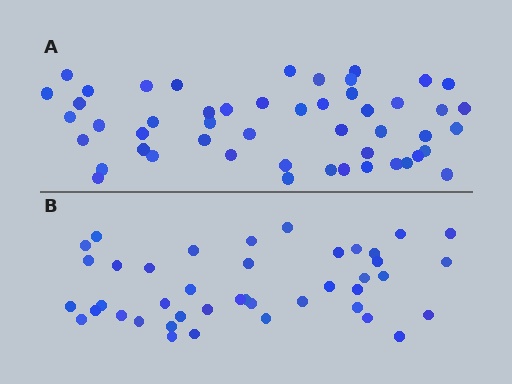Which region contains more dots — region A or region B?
Region A (the top region) has more dots.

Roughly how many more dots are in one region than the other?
Region A has roughly 8 or so more dots than region B.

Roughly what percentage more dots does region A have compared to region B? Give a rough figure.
About 20% more.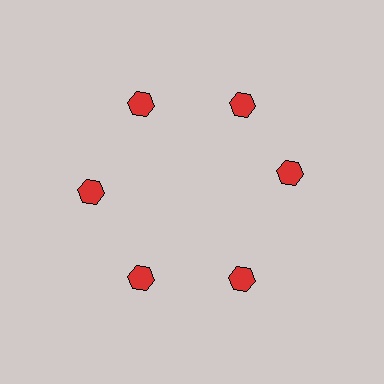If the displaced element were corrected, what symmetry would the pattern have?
It would have 6-fold rotational symmetry — the pattern would map onto itself every 60 degrees.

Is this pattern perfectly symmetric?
No. The 6 red hexagons are arranged in a ring, but one element near the 3 o'clock position is rotated out of alignment along the ring, breaking the 6-fold rotational symmetry.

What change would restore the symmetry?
The symmetry would be restored by rotating it back into even spacing with its neighbors so that all 6 hexagons sit at equal angles and equal distance from the center.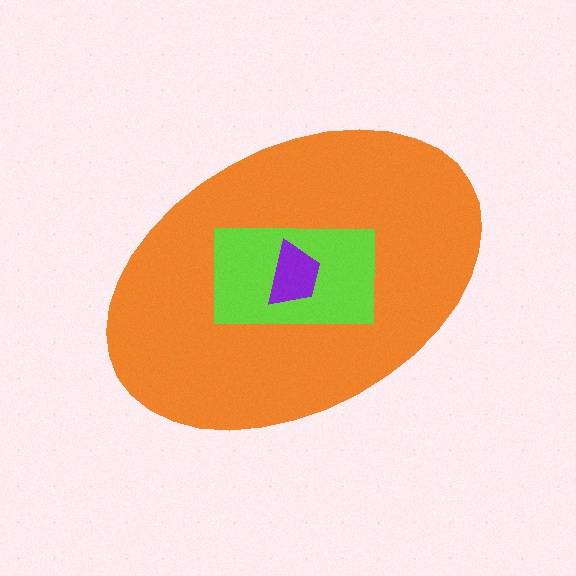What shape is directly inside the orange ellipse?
The lime rectangle.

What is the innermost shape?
The purple trapezoid.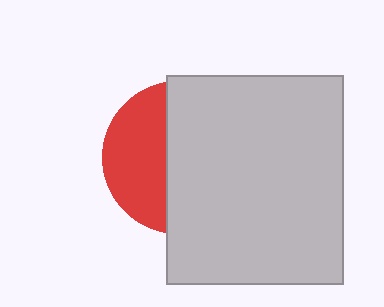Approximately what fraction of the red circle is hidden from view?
Roughly 61% of the red circle is hidden behind the light gray rectangle.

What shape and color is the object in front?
The object in front is a light gray rectangle.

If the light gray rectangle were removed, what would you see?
You would see the complete red circle.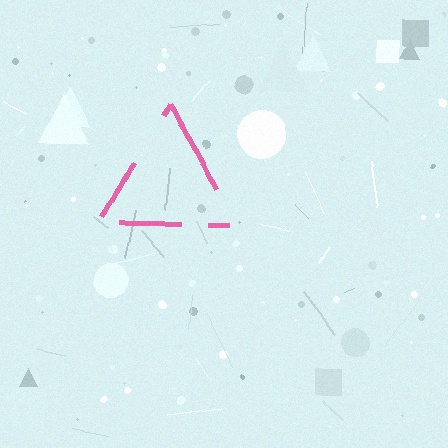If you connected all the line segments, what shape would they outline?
They would outline a triangle.